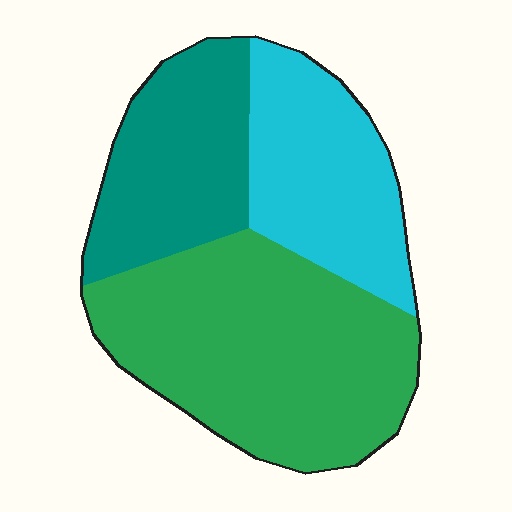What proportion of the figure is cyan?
Cyan takes up about one quarter (1/4) of the figure.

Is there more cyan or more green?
Green.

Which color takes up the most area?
Green, at roughly 50%.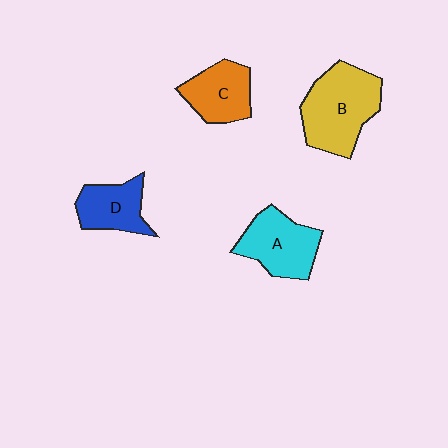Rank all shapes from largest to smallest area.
From largest to smallest: B (yellow), A (cyan), C (orange), D (blue).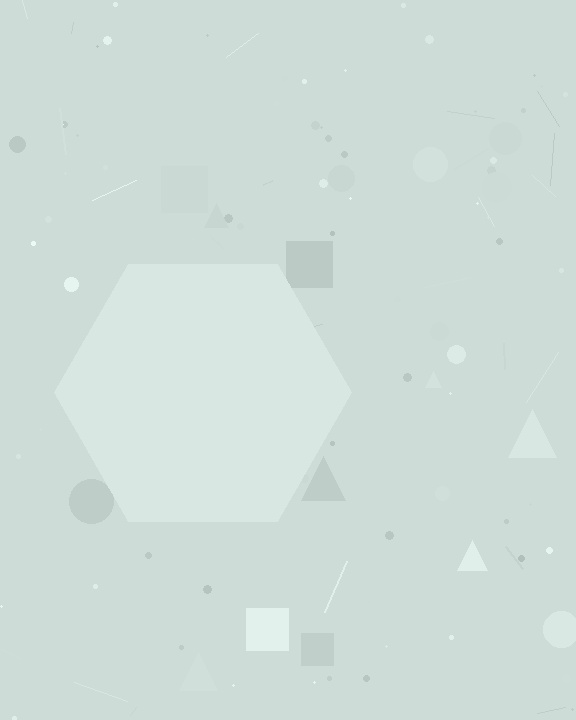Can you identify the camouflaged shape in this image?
The camouflaged shape is a hexagon.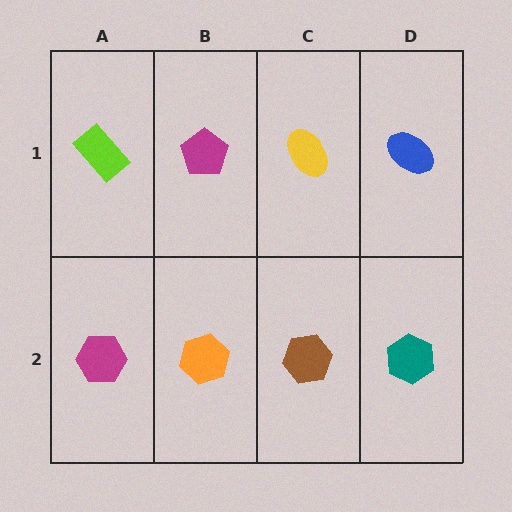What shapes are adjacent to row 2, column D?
A blue ellipse (row 1, column D), a brown hexagon (row 2, column C).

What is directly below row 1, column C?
A brown hexagon.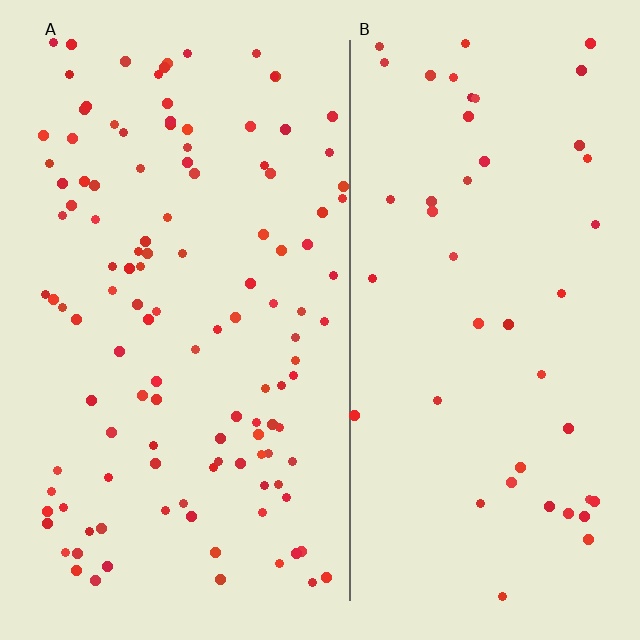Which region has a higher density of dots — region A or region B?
A (the left).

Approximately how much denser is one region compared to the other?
Approximately 2.6× — region A over region B.